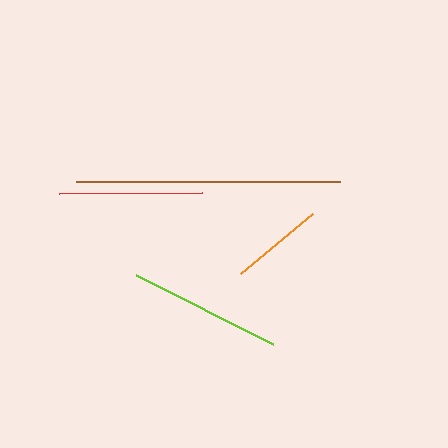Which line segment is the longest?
The brown line is the longest at approximately 263 pixels.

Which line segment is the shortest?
The orange line is the shortest at approximately 93 pixels.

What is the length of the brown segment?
The brown segment is approximately 263 pixels long.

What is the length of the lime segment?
The lime segment is approximately 154 pixels long.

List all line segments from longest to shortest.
From longest to shortest: brown, lime, red, orange.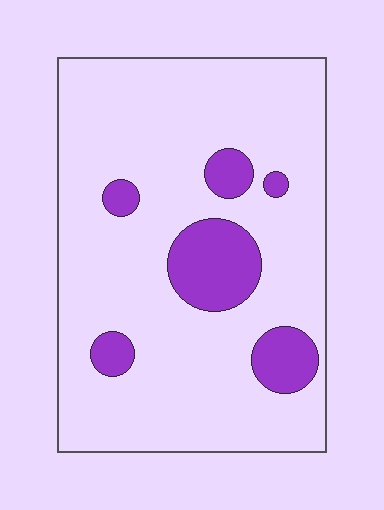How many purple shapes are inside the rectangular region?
6.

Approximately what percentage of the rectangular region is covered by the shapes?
Approximately 15%.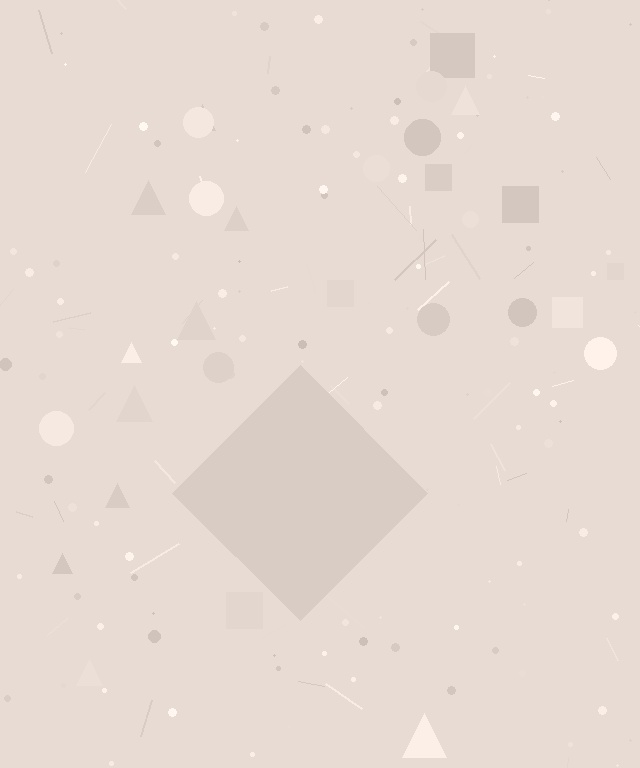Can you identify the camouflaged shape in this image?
The camouflaged shape is a diamond.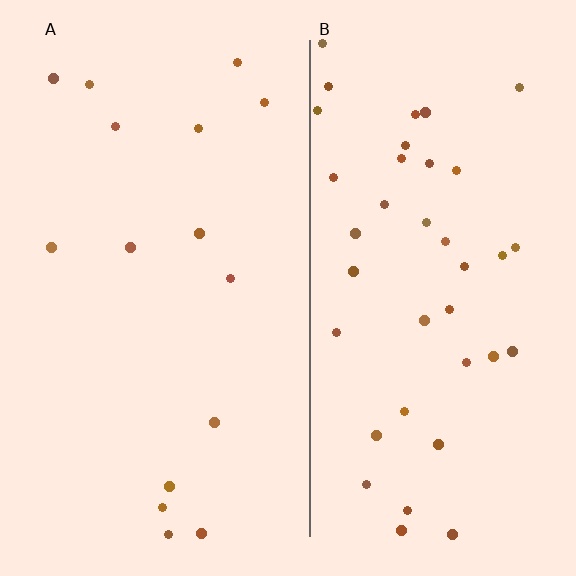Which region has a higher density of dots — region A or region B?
B (the right).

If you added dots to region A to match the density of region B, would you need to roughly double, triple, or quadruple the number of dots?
Approximately triple.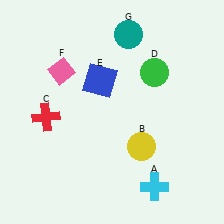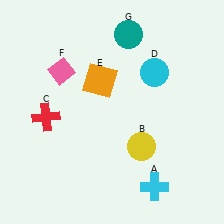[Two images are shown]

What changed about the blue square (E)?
In Image 1, E is blue. In Image 2, it changed to orange.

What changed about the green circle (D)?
In Image 1, D is green. In Image 2, it changed to cyan.